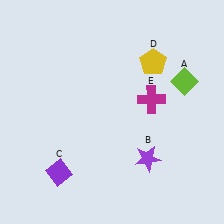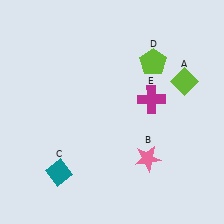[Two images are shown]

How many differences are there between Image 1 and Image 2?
There are 3 differences between the two images.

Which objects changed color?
B changed from purple to pink. C changed from purple to teal. D changed from yellow to lime.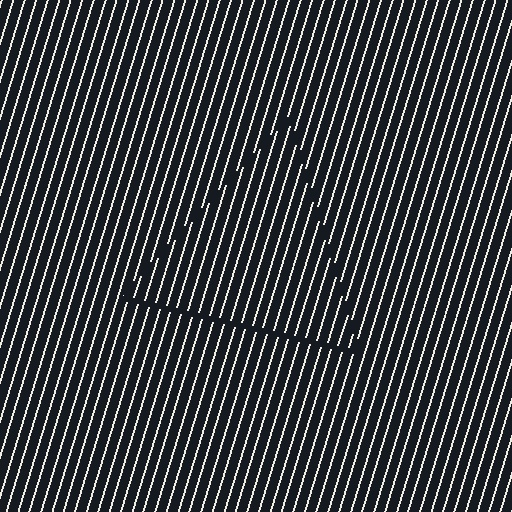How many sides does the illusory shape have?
3 sides — the line-ends trace a triangle.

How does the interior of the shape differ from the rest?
The interior of the shape contains the same grating, shifted by half a period — the contour is defined by the phase discontinuity where line-ends from the inner and outer gratings abut.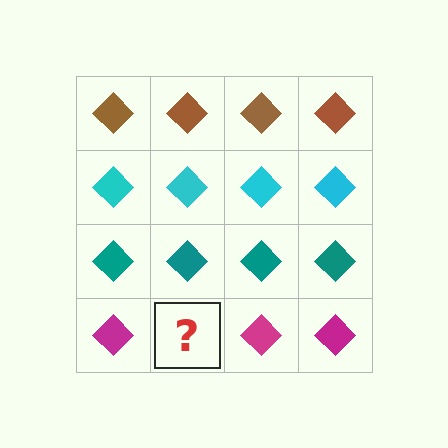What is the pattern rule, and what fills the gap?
The rule is that each row has a consistent color. The gap should be filled with a magenta diamond.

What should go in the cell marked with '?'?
The missing cell should contain a magenta diamond.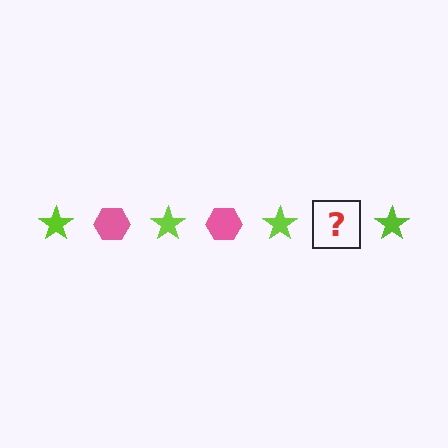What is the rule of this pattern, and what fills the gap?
The rule is that the pattern alternates between lime star and pink hexagon. The gap should be filled with a pink hexagon.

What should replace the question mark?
The question mark should be replaced with a pink hexagon.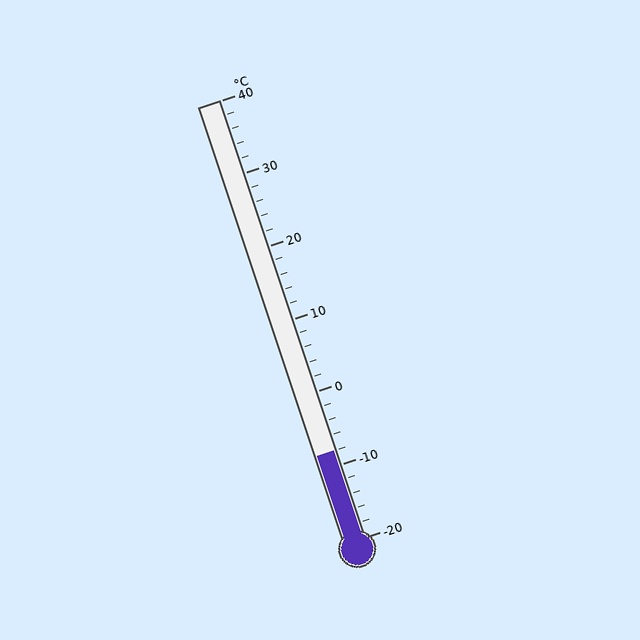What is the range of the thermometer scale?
The thermometer scale ranges from -20°C to 40°C.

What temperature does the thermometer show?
The thermometer shows approximately -8°C.